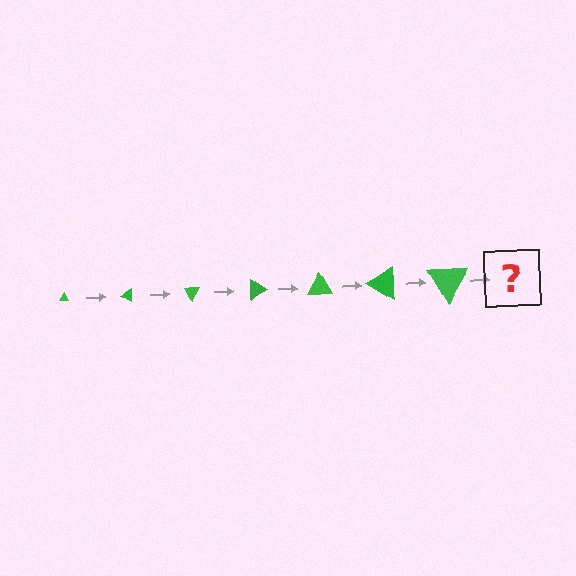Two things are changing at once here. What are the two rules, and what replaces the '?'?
The two rules are that the triangle grows larger each step and it rotates 30 degrees each step. The '?' should be a triangle, larger than the previous one and rotated 210 degrees from the start.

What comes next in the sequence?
The next element should be a triangle, larger than the previous one and rotated 210 degrees from the start.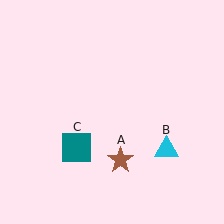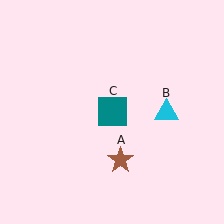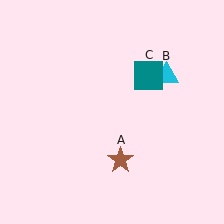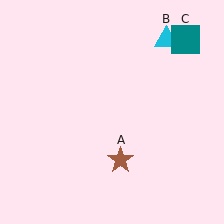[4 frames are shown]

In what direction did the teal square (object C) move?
The teal square (object C) moved up and to the right.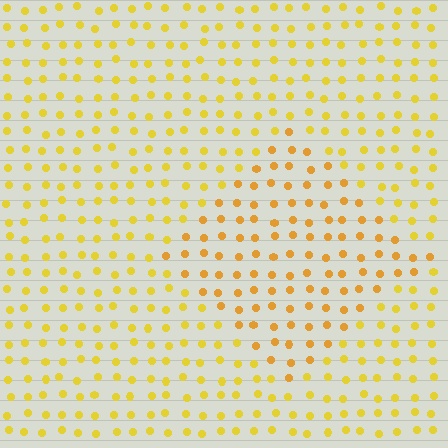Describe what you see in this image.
The image is filled with small yellow elements in a uniform arrangement. A diamond-shaped region is visible where the elements are tinted to a slightly different hue, forming a subtle color boundary.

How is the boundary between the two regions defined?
The boundary is defined purely by a slight shift in hue (about 18 degrees). Spacing, size, and orientation are identical on both sides.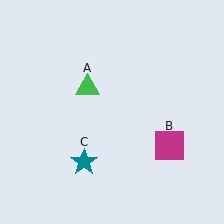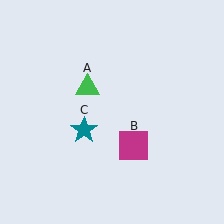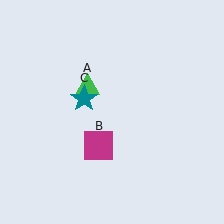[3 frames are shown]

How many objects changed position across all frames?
2 objects changed position: magenta square (object B), teal star (object C).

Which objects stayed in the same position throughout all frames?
Green triangle (object A) remained stationary.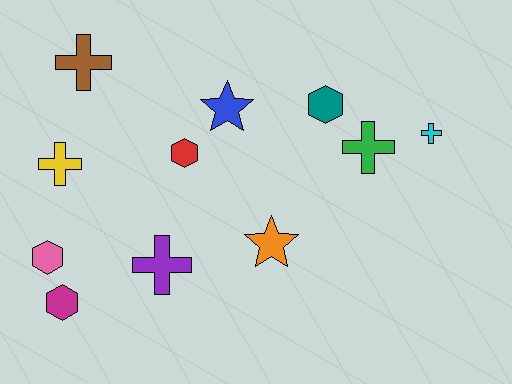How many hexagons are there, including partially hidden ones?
There are 4 hexagons.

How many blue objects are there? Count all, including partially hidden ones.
There is 1 blue object.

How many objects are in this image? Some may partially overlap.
There are 11 objects.